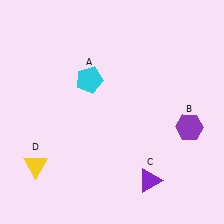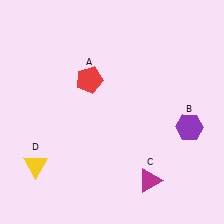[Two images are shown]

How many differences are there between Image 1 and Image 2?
There are 2 differences between the two images.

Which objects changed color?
A changed from cyan to red. C changed from purple to magenta.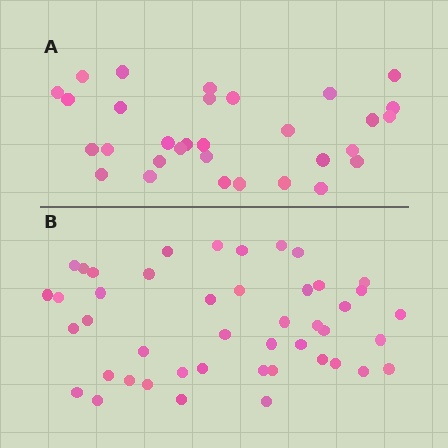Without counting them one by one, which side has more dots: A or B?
Region B (the bottom region) has more dots.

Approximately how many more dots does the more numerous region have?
Region B has approximately 15 more dots than region A.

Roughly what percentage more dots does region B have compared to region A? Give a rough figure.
About 45% more.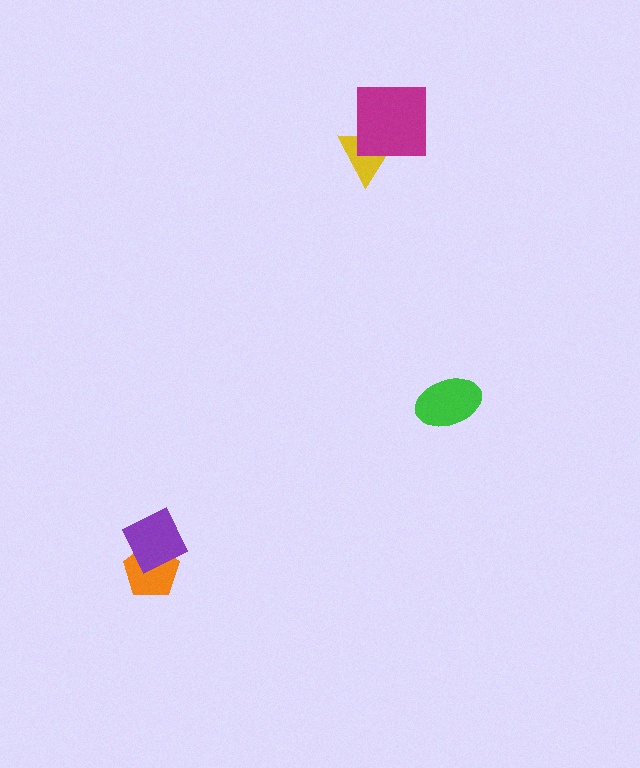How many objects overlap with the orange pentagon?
1 object overlaps with the orange pentagon.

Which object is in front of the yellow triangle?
The magenta square is in front of the yellow triangle.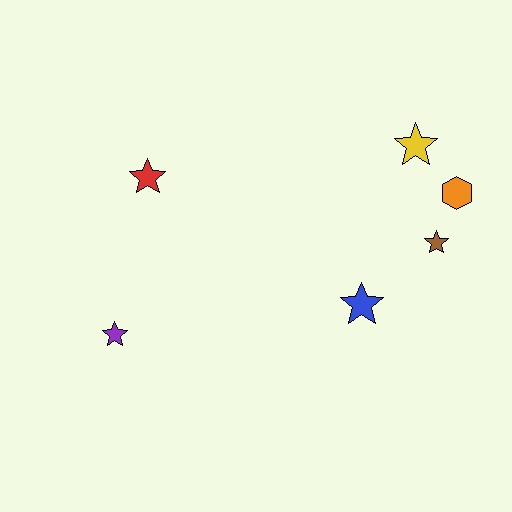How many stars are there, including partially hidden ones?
There are 5 stars.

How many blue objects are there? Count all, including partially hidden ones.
There is 1 blue object.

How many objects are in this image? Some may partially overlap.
There are 6 objects.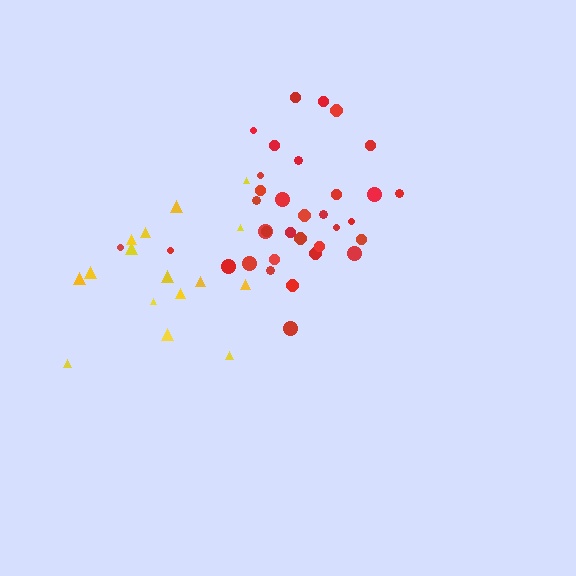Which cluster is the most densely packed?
Red.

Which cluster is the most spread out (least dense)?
Yellow.